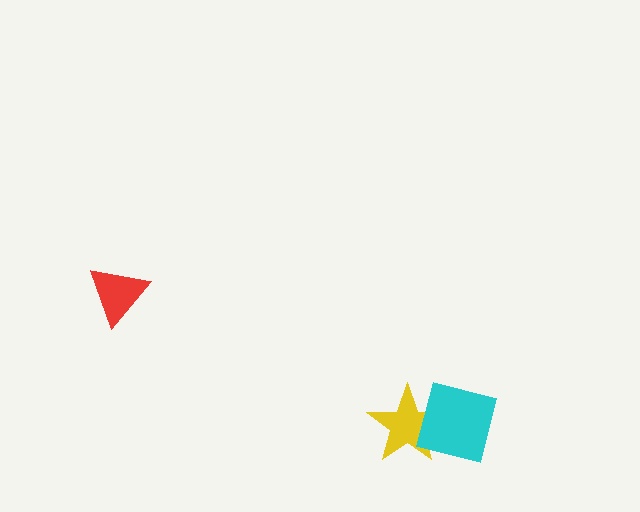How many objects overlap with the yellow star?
1 object overlaps with the yellow star.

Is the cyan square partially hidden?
No, no other shape covers it.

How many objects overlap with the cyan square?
1 object overlaps with the cyan square.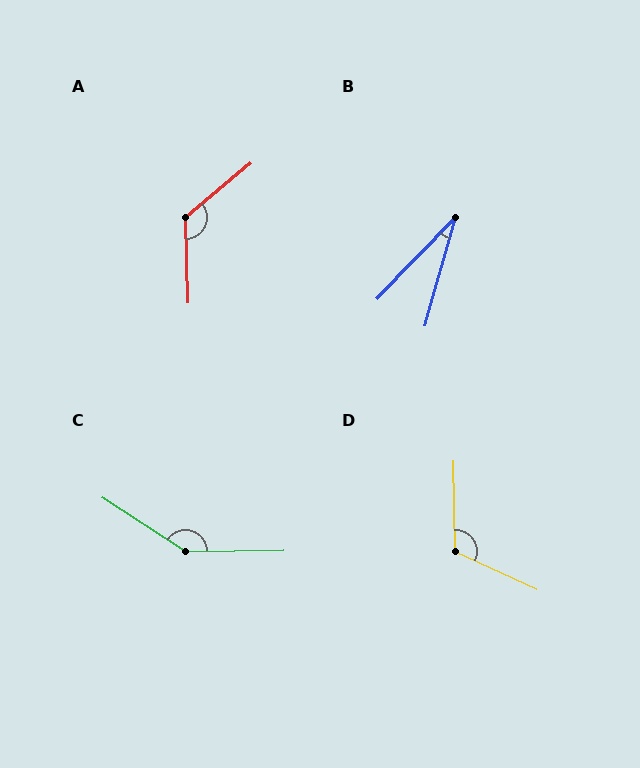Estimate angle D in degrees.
Approximately 116 degrees.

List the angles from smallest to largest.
B (28°), D (116°), A (128°), C (147°).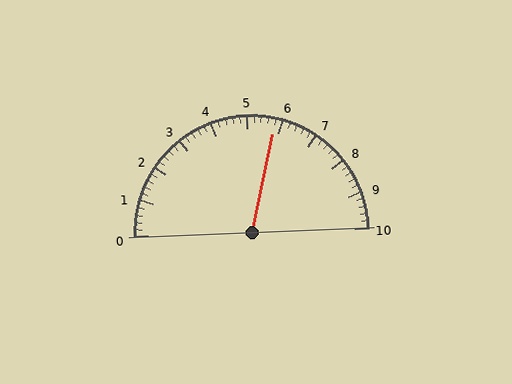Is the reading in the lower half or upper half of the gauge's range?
The reading is in the upper half of the range (0 to 10).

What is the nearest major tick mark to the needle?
The nearest major tick mark is 6.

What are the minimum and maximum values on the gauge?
The gauge ranges from 0 to 10.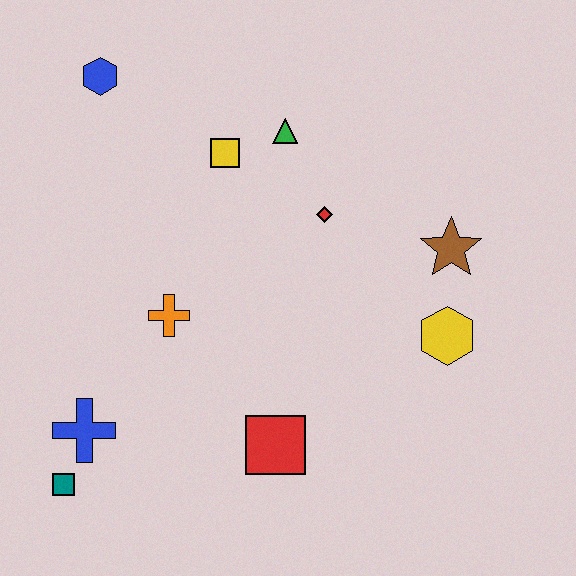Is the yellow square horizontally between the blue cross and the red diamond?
Yes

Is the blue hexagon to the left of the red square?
Yes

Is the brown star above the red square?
Yes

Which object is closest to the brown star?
The yellow hexagon is closest to the brown star.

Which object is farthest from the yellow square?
The teal square is farthest from the yellow square.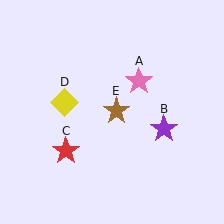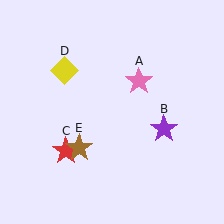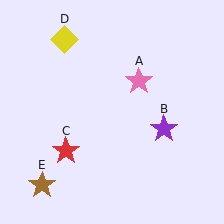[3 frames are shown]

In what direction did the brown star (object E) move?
The brown star (object E) moved down and to the left.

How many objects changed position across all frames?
2 objects changed position: yellow diamond (object D), brown star (object E).